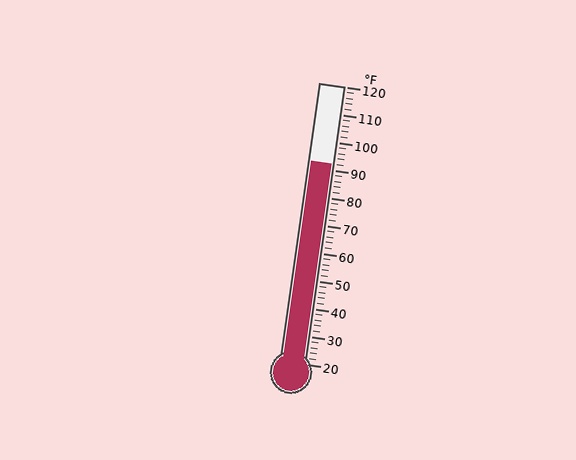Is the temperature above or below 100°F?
The temperature is below 100°F.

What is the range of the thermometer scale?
The thermometer scale ranges from 20°F to 120°F.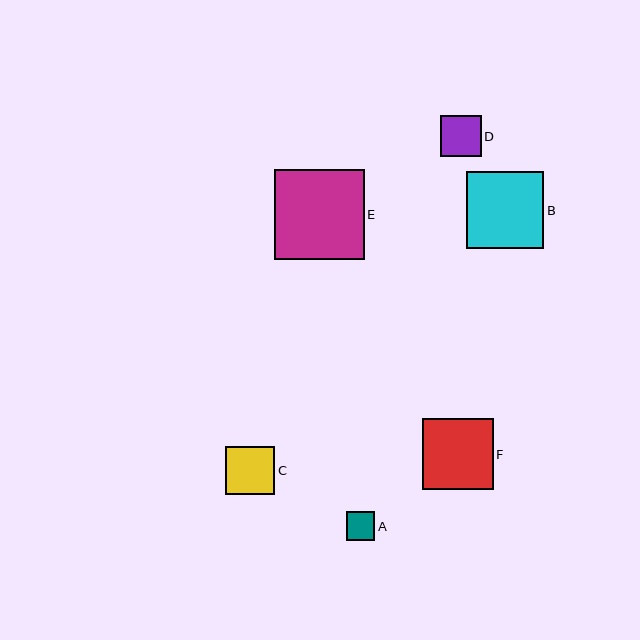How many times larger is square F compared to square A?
Square F is approximately 2.5 times the size of square A.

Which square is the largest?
Square E is the largest with a size of approximately 90 pixels.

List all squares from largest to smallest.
From largest to smallest: E, B, F, C, D, A.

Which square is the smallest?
Square A is the smallest with a size of approximately 29 pixels.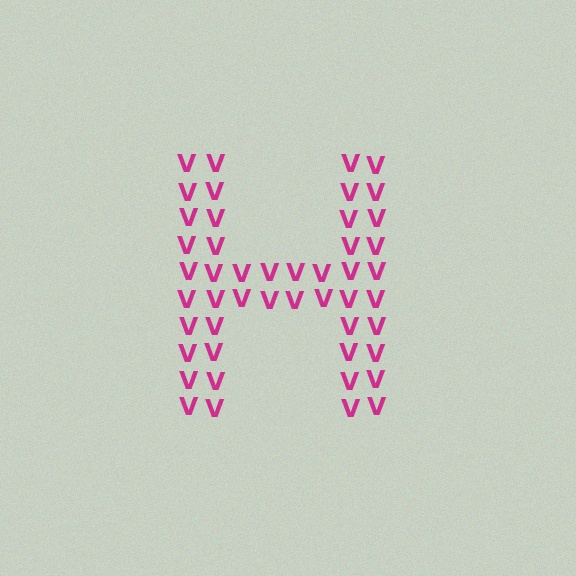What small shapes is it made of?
It is made of small letter V's.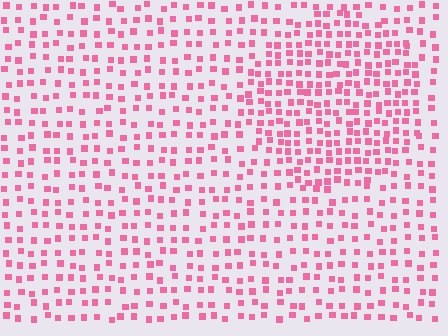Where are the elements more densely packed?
The elements are more densely packed inside the circle boundary.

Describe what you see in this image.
The image contains small pink elements arranged at two different densities. A circle-shaped region is visible where the elements are more densely packed than the surrounding area.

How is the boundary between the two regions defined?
The boundary is defined by a change in element density (approximately 1.7x ratio). All elements are the same color, size, and shape.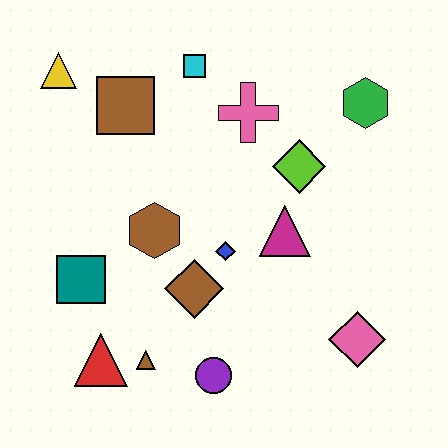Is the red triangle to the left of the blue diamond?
Yes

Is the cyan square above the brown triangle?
Yes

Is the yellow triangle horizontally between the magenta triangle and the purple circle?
No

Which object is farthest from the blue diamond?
The yellow triangle is farthest from the blue diamond.